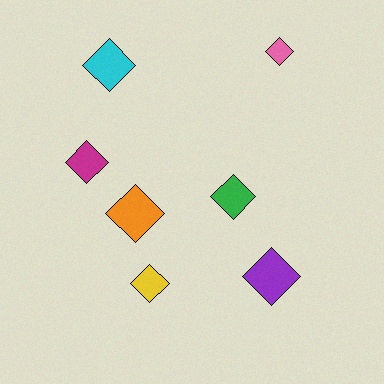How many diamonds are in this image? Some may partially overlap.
There are 7 diamonds.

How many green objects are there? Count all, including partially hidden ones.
There is 1 green object.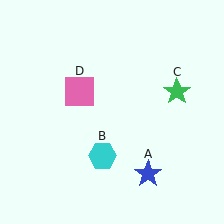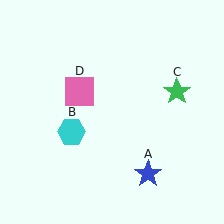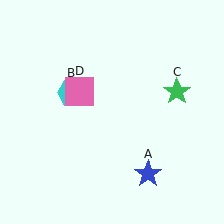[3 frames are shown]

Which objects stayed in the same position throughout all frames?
Blue star (object A) and green star (object C) and pink square (object D) remained stationary.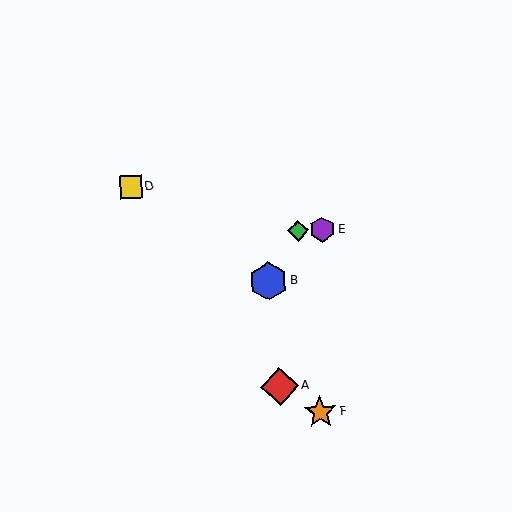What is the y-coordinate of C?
Object C is at y≈231.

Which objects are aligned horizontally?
Objects C, E are aligned horizontally.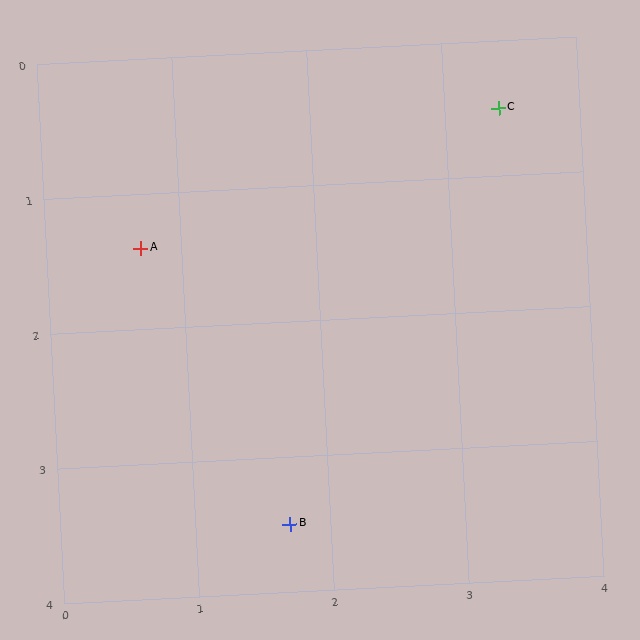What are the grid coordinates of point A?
Point A is at approximately (0.7, 1.4).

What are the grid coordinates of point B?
Point B is at approximately (1.7, 3.5).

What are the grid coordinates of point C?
Point C is at approximately (3.4, 0.5).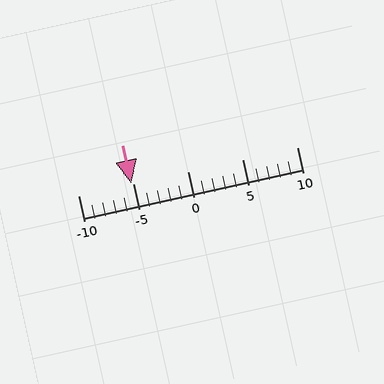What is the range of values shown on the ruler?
The ruler shows values from -10 to 10.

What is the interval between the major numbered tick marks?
The major tick marks are spaced 5 units apart.